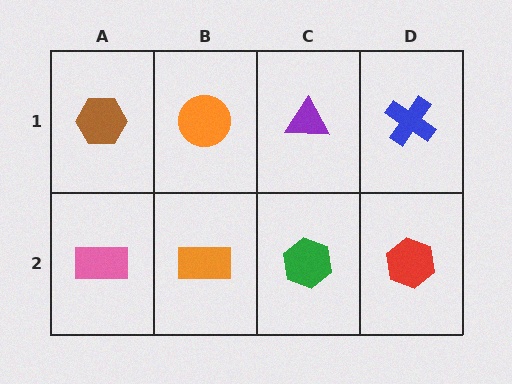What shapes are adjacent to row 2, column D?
A blue cross (row 1, column D), a green hexagon (row 2, column C).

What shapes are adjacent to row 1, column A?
A pink rectangle (row 2, column A), an orange circle (row 1, column B).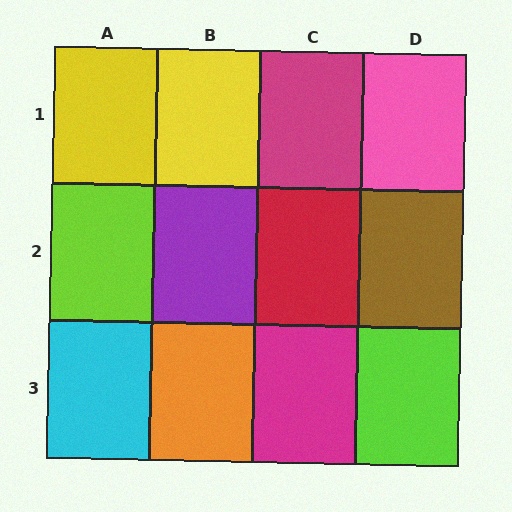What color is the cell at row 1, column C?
Magenta.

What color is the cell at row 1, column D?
Pink.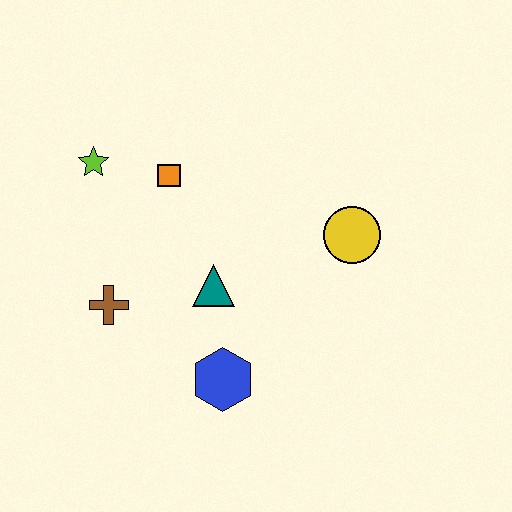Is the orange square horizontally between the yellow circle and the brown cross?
Yes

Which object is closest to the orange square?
The lime star is closest to the orange square.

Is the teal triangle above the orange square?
No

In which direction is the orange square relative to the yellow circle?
The orange square is to the left of the yellow circle.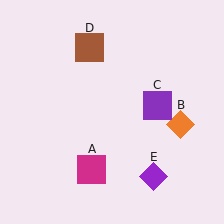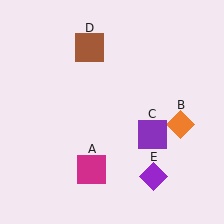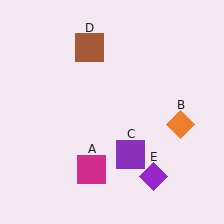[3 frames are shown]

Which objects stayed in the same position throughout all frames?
Magenta square (object A) and orange diamond (object B) and brown square (object D) and purple diamond (object E) remained stationary.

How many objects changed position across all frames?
1 object changed position: purple square (object C).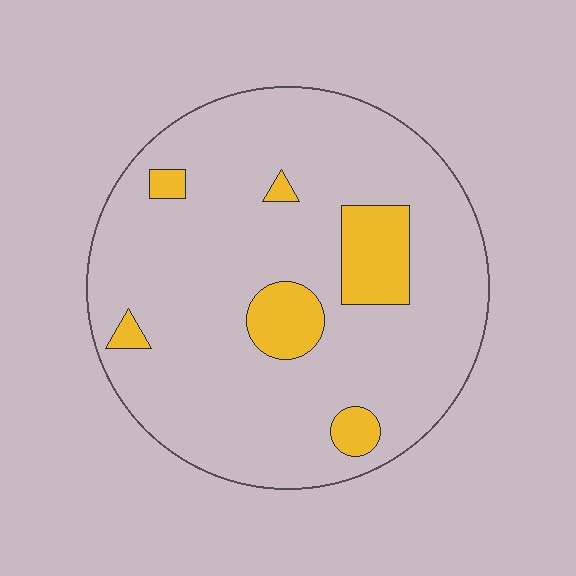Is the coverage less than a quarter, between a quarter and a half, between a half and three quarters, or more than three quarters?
Less than a quarter.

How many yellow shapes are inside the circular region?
6.